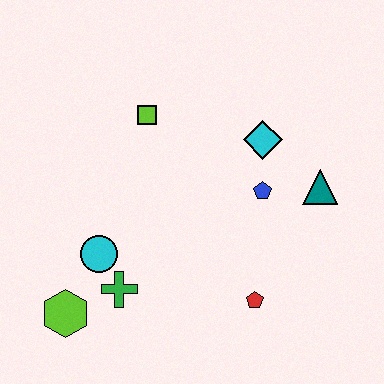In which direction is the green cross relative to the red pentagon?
The green cross is to the left of the red pentagon.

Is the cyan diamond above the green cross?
Yes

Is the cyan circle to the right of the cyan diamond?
No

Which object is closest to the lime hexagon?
The green cross is closest to the lime hexagon.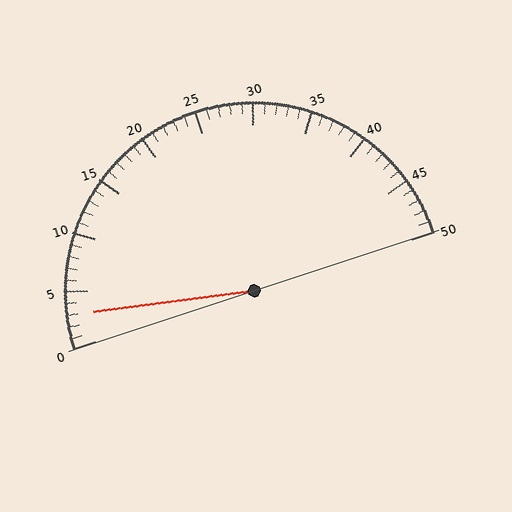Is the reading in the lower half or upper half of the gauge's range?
The reading is in the lower half of the range (0 to 50).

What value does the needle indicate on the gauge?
The needle indicates approximately 3.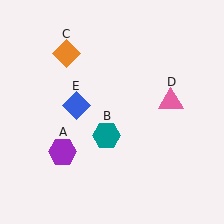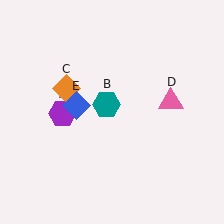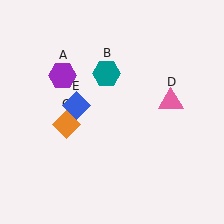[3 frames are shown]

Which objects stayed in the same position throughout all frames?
Pink triangle (object D) and blue diamond (object E) remained stationary.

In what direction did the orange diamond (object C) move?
The orange diamond (object C) moved down.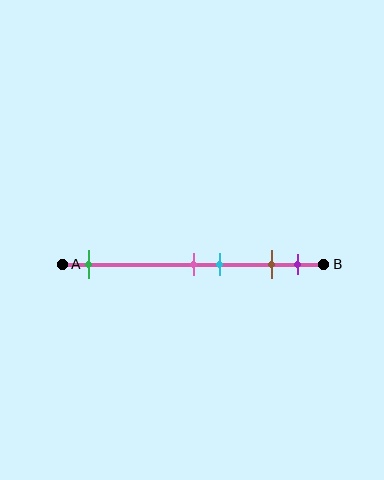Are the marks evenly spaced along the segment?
No, the marks are not evenly spaced.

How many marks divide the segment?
There are 5 marks dividing the segment.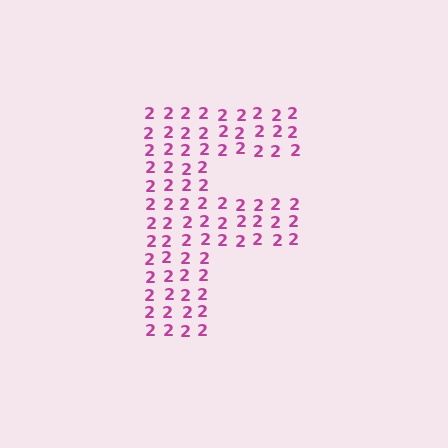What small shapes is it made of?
It is made of small digit 2's.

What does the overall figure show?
The overall figure shows the letter F.